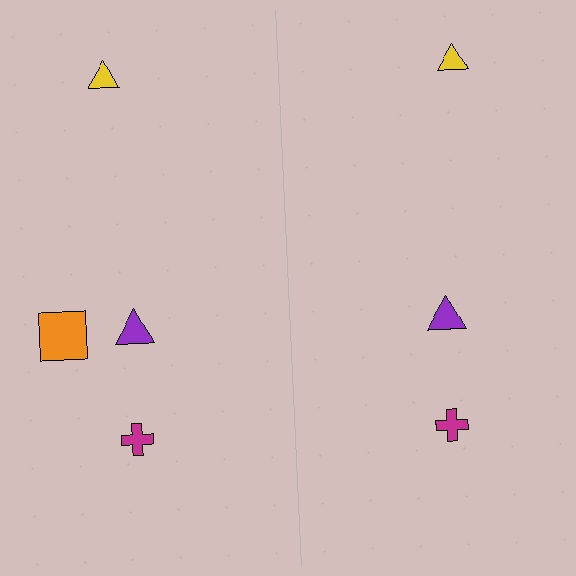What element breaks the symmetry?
A orange square is missing from the right side.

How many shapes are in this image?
There are 7 shapes in this image.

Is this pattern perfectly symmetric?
No, the pattern is not perfectly symmetric. A orange square is missing from the right side.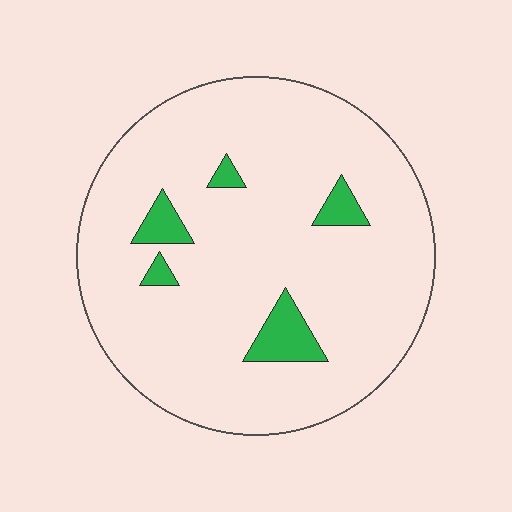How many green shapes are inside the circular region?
5.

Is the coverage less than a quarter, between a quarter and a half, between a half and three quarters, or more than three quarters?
Less than a quarter.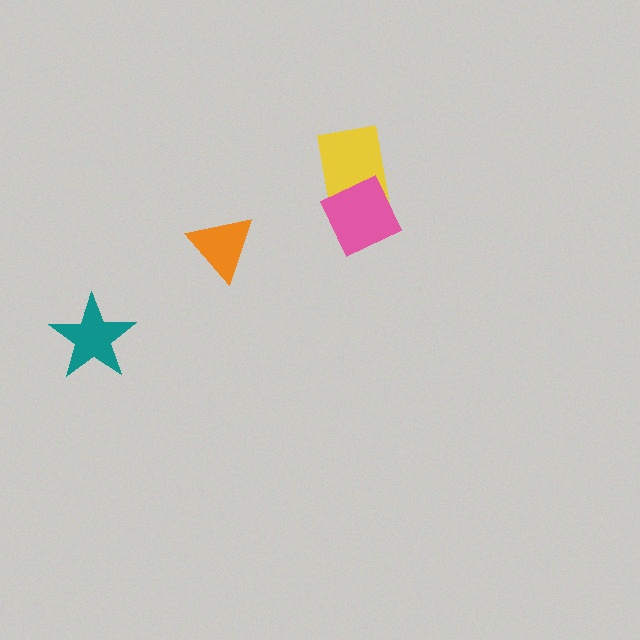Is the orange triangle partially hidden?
No, no other shape covers it.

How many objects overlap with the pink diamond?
1 object overlaps with the pink diamond.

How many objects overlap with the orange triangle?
0 objects overlap with the orange triangle.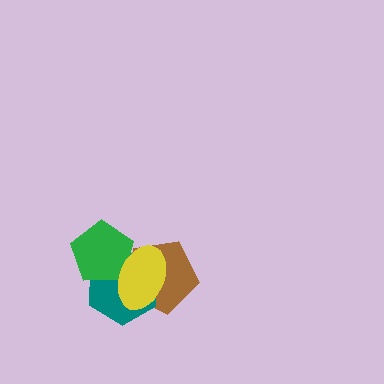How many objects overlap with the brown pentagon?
3 objects overlap with the brown pentagon.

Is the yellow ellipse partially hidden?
No, no other shape covers it.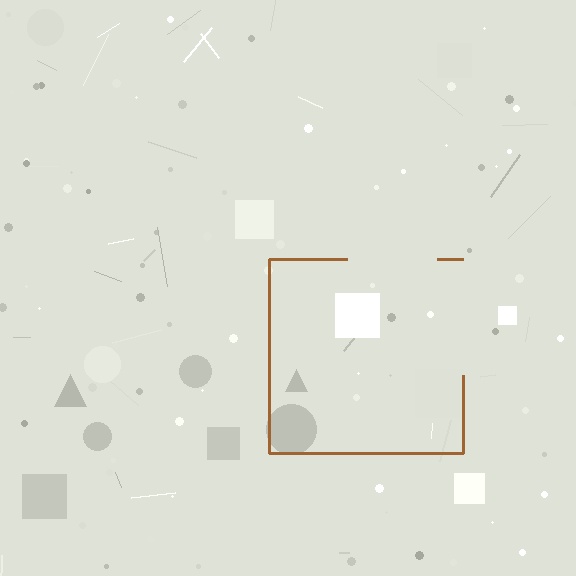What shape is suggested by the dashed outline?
The dashed outline suggests a square.